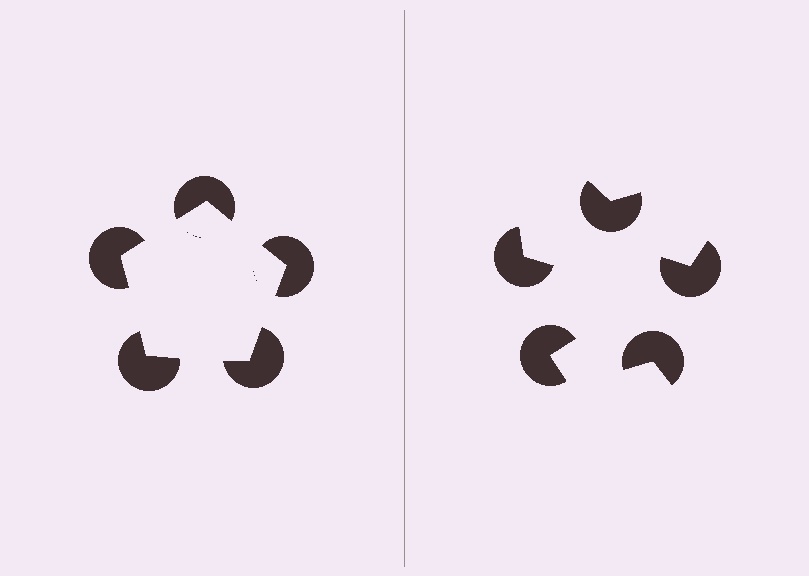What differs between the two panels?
The pac-man discs are positioned identically on both sides; only the wedge orientations differ. On the left they align to a pentagon; on the right they are misaligned.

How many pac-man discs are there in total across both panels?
10 — 5 on each side.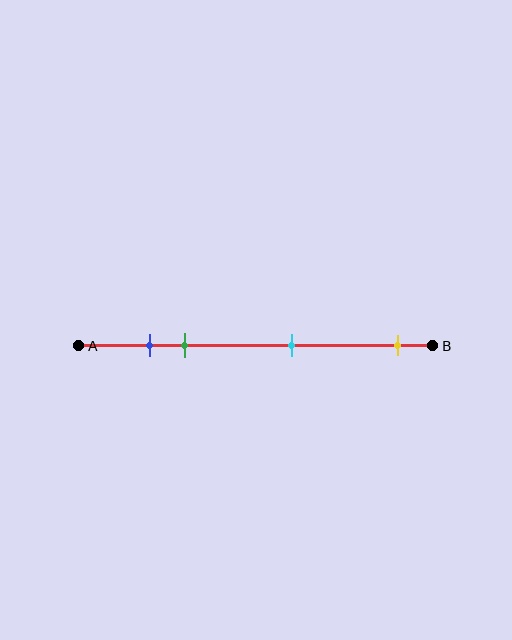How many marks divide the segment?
There are 4 marks dividing the segment.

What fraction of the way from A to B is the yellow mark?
The yellow mark is approximately 90% (0.9) of the way from A to B.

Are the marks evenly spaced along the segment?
No, the marks are not evenly spaced.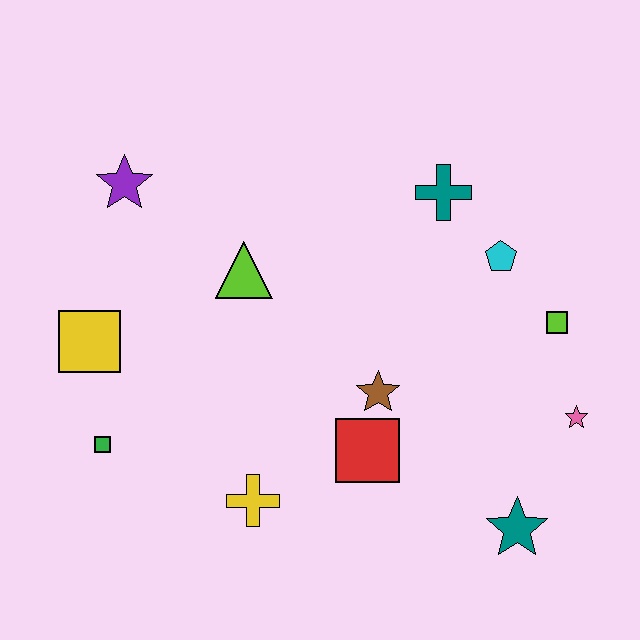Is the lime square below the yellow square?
No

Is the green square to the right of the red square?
No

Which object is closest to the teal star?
The pink star is closest to the teal star.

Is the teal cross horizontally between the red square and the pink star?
Yes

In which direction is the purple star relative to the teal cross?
The purple star is to the left of the teal cross.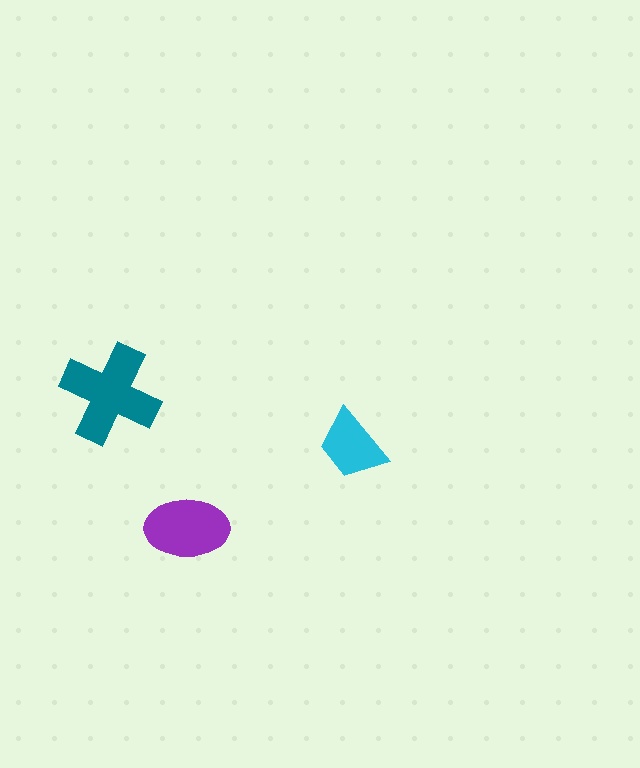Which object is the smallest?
The cyan trapezoid.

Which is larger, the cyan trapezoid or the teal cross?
The teal cross.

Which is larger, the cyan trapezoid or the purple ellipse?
The purple ellipse.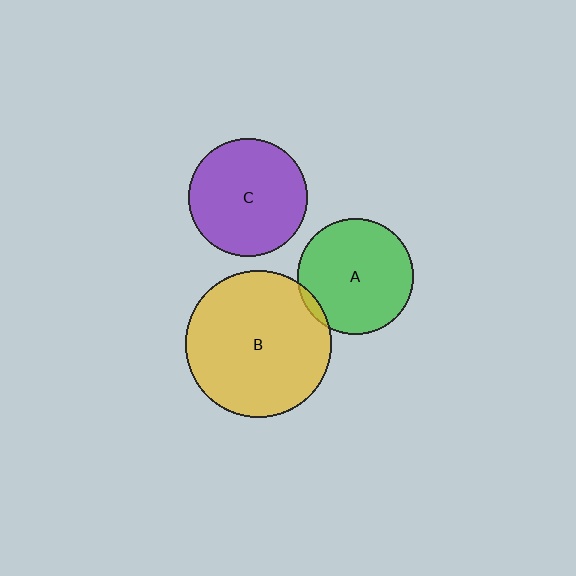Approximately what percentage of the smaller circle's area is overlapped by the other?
Approximately 5%.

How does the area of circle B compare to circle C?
Approximately 1.5 times.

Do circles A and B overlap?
Yes.